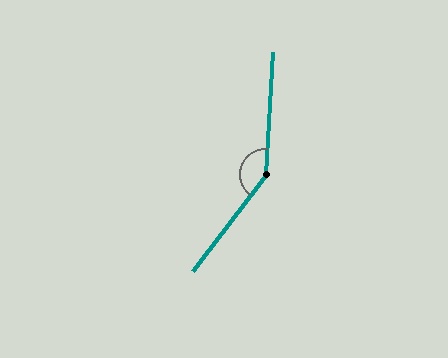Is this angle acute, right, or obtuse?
It is obtuse.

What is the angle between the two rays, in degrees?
Approximately 146 degrees.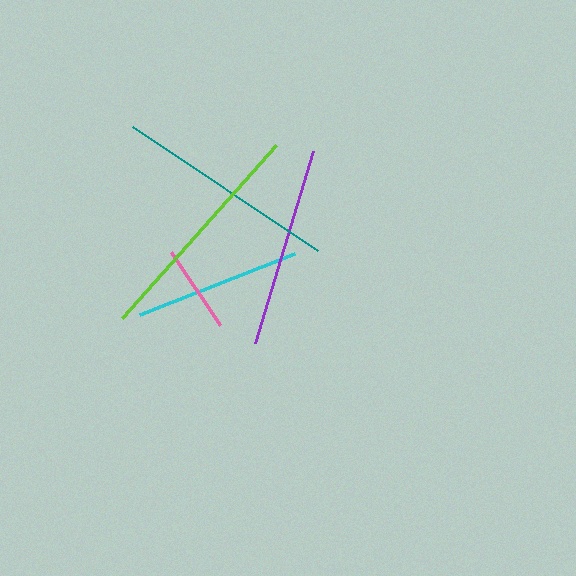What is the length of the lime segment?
The lime segment is approximately 232 pixels long.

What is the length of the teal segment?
The teal segment is approximately 223 pixels long.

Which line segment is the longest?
The lime line is the longest at approximately 232 pixels.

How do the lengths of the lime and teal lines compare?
The lime and teal lines are approximately the same length.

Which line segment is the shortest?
The pink line is the shortest at approximately 88 pixels.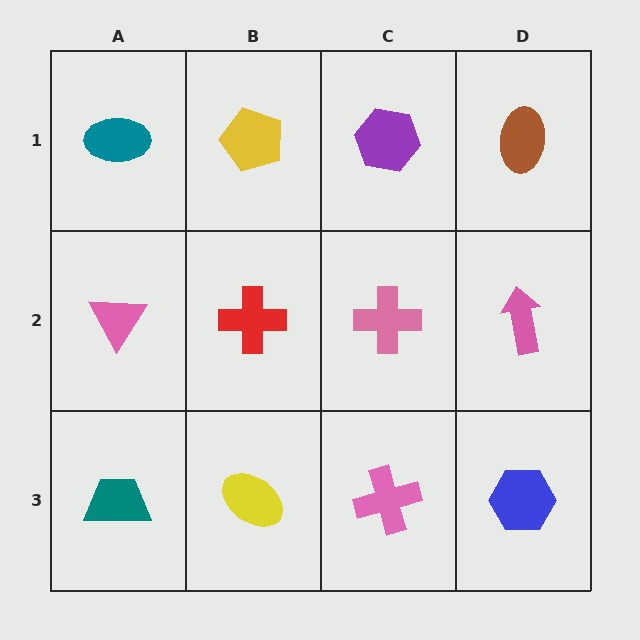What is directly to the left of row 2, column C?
A red cross.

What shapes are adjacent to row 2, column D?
A brown ellipse (row 1, column D), a blue hexagon (row 3, column D), a pink cross (row 2, column C).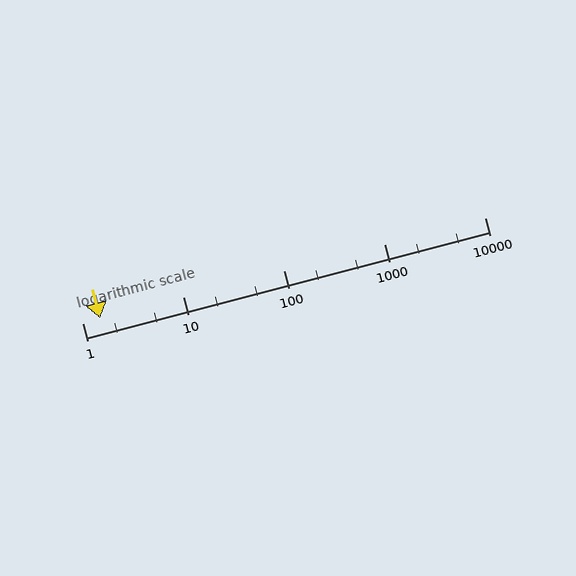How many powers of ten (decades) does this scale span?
The scale spans 4 decades, from 1 to 10000.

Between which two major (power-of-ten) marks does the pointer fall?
The pointer is between 1 and 10.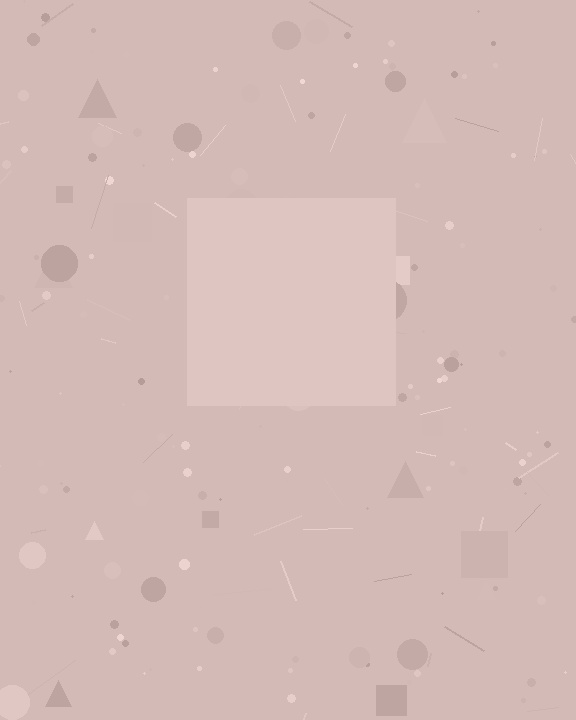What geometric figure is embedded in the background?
A square is embedded in the background.